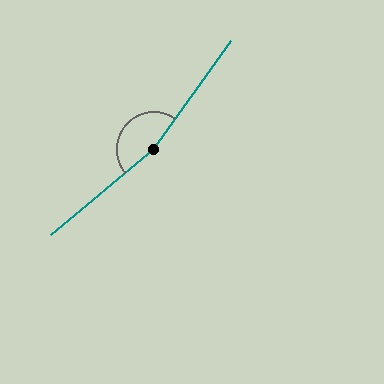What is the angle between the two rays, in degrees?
Approximately 165 degrees.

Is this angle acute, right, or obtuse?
It is obtuse.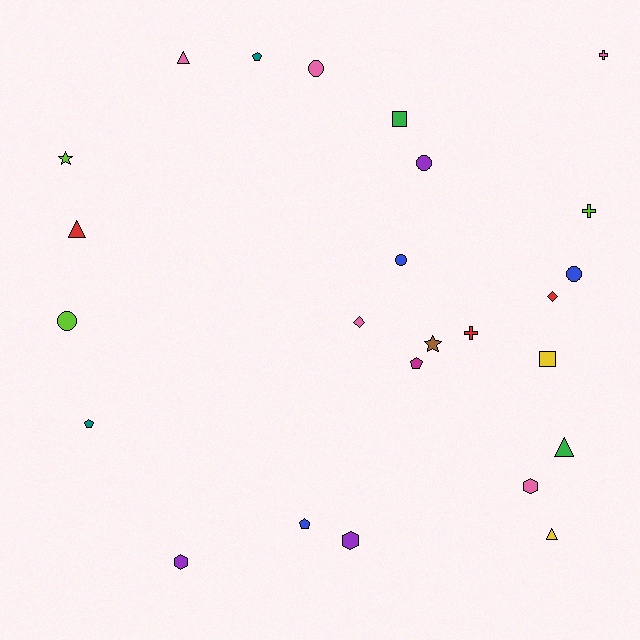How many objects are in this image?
There are 25 objects.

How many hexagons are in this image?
There are 3 hexagons.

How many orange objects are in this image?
There are no orange objects.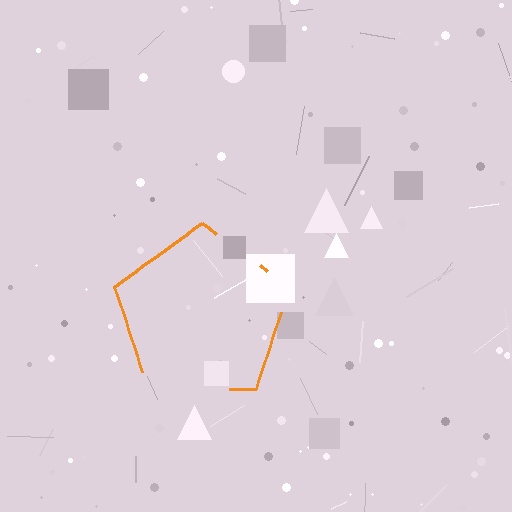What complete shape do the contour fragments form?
The contour fragments form a pentagon.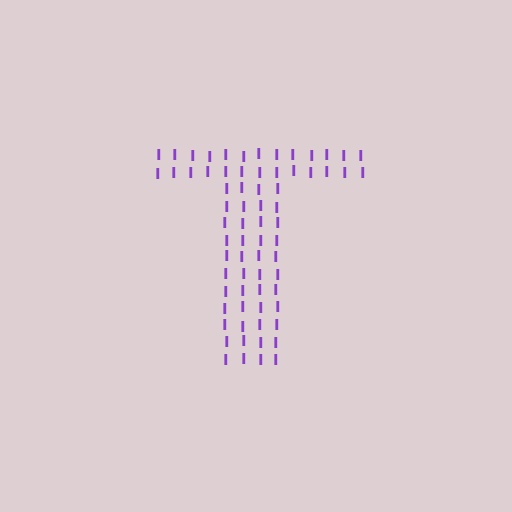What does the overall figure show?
The overall figure shows the letter T.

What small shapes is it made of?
It is made of small letter I's.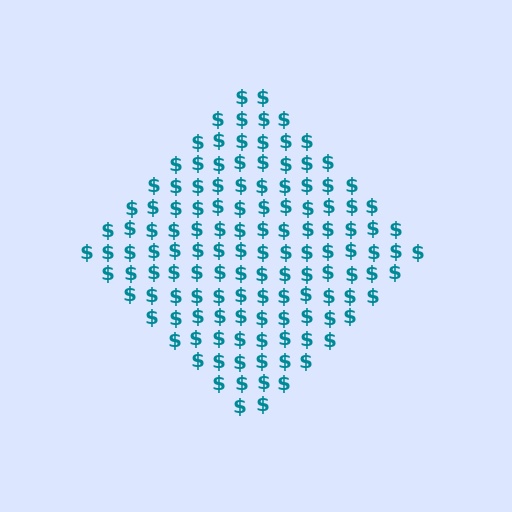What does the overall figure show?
The overall figure shows a diamond.